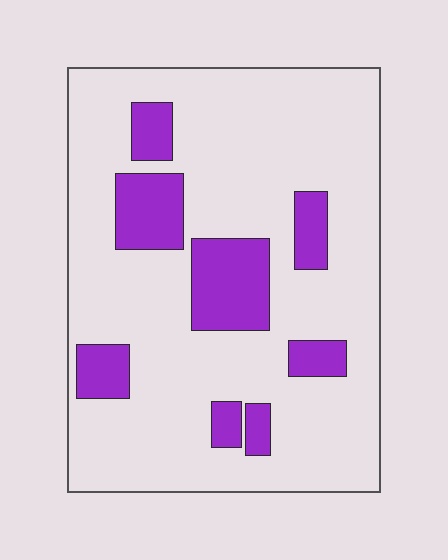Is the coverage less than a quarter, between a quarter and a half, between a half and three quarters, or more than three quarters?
Less than a quarter.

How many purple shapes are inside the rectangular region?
8.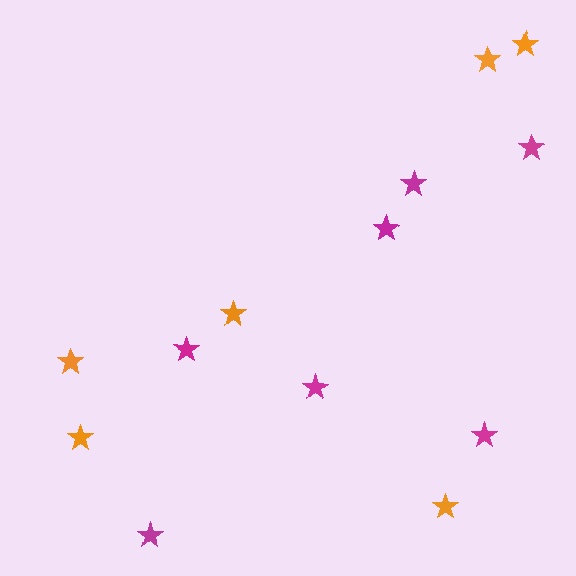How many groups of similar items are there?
There are 2 groups: one group of orange stars (6) and one group of magenta stars (7).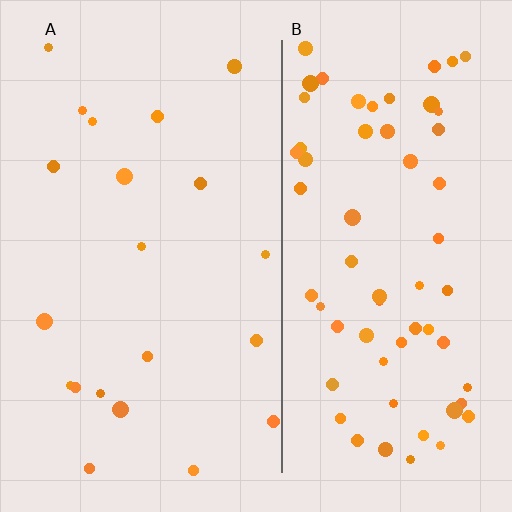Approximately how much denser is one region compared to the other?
Approximately 3.1× — region B over region A.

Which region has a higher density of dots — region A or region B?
B (the right).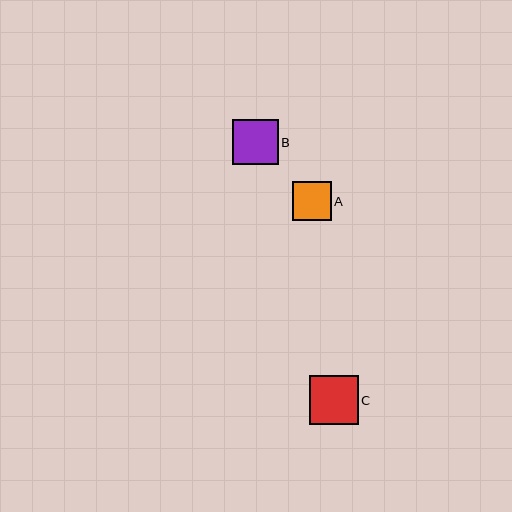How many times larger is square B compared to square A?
Square B is approximately 1.2 times the size of square A.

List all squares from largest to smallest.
From largest to smallest: C, B, A.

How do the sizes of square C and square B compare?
Square C and square B are approximately the same size.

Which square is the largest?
Square C is the largest with a size of approximately 49 pixels.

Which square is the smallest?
Square A is the smallest with a size of approximately 39 pixels.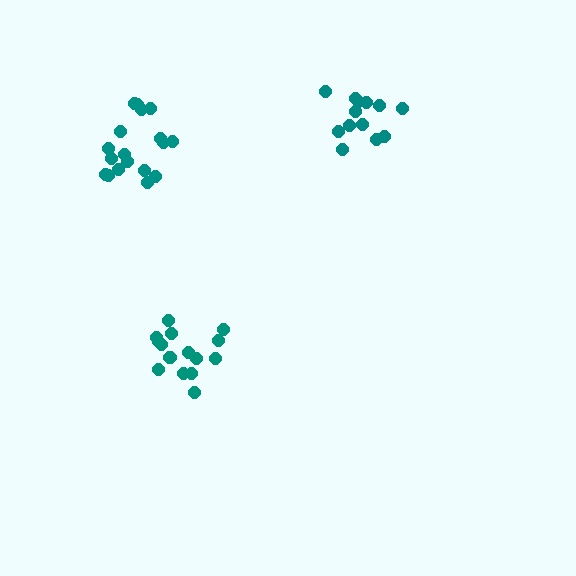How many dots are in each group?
Group 1: 18 dots, Group 2: 13 dots, Group 3: 16 dots (47 total).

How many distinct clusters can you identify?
There are 3 distinct clusters.